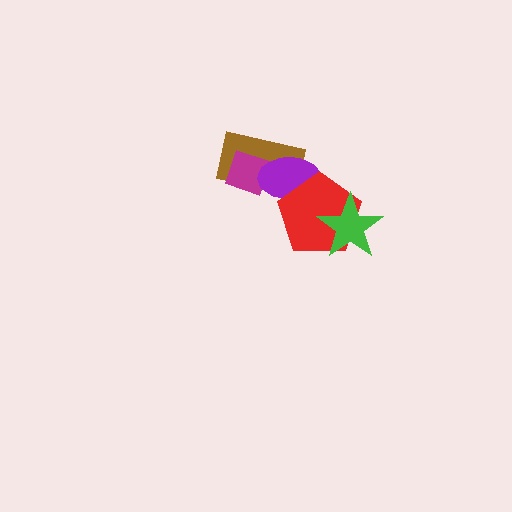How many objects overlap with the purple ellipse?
3 objects overlap with the purple ellipse.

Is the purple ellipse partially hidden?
Yes, it is partially covered by another shape.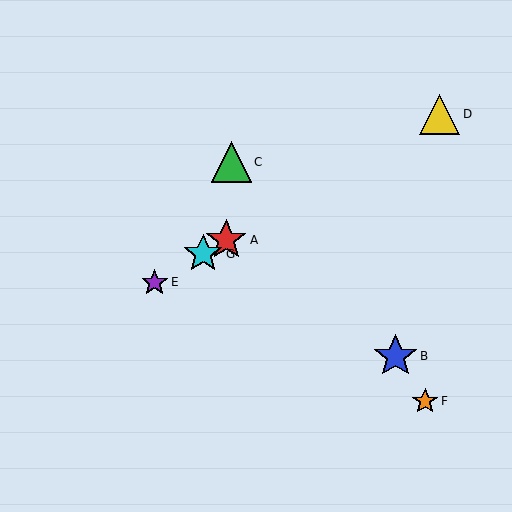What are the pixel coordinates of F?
Object F is at (425, 401).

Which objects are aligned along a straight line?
Objects A, D, E, G are aligned along a straight line.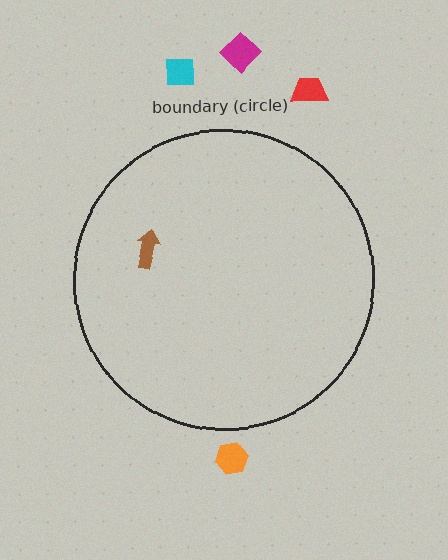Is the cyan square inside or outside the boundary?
Outside.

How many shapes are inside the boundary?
1 inside, 4 outside.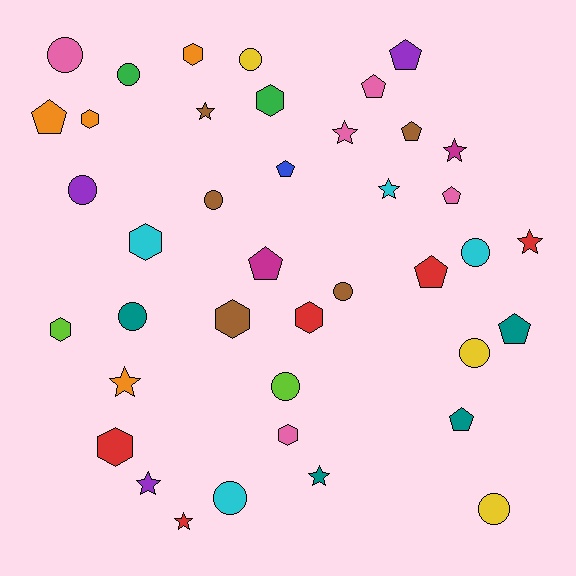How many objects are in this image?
There are 40 objects.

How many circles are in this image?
There are 12 circles.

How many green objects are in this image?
There are 2 green objects.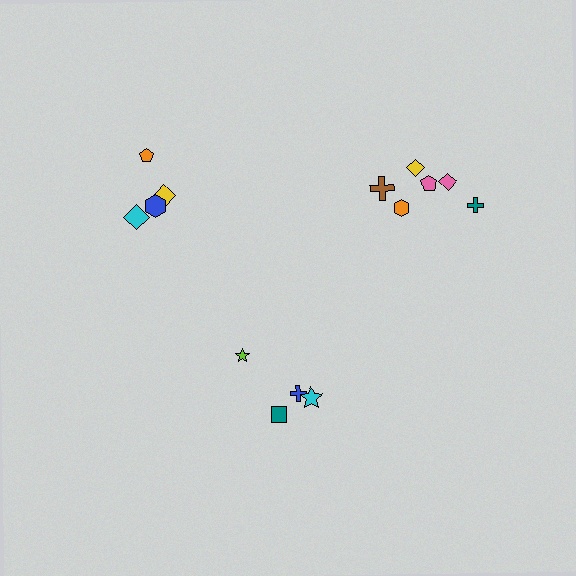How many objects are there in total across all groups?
There are 14 objects.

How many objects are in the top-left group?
There are 4 objects.